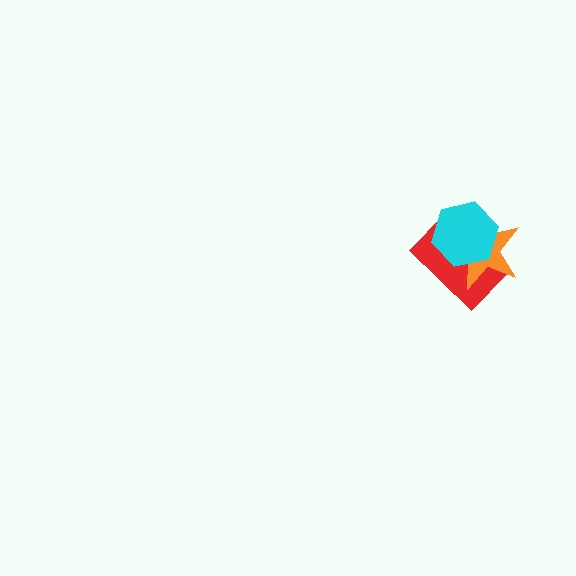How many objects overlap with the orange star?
2 objects overlap with the orange star.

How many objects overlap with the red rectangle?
2 objects overlap with the red rectangle.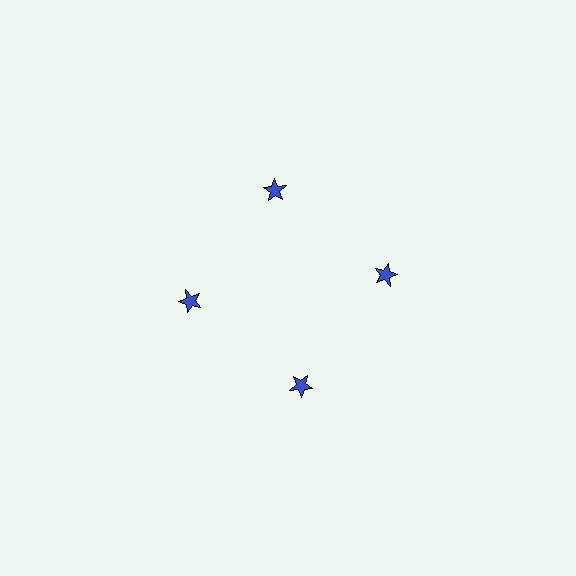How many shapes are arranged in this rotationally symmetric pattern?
There are 4 shapes, arranged in 4 groups of 1.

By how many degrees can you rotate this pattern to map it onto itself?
The pattern maps onto itself every 90 degrees of rotation.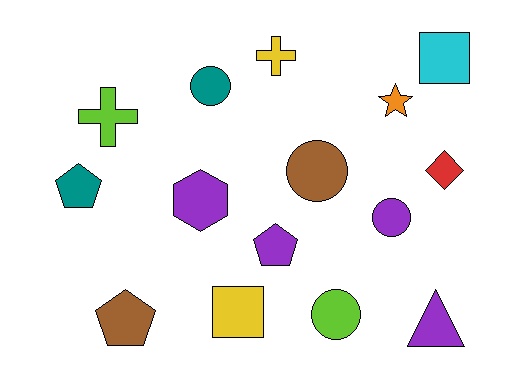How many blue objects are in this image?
There are no blue objects.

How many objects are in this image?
There are 15 objects.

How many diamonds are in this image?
There is 1 diamond.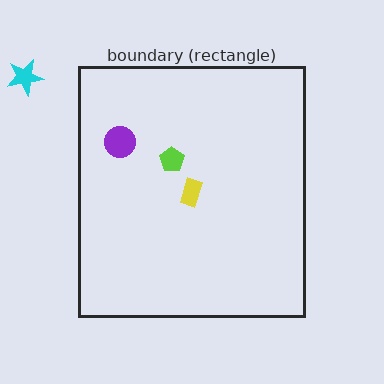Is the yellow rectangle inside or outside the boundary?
Inside.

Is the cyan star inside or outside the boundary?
Outside.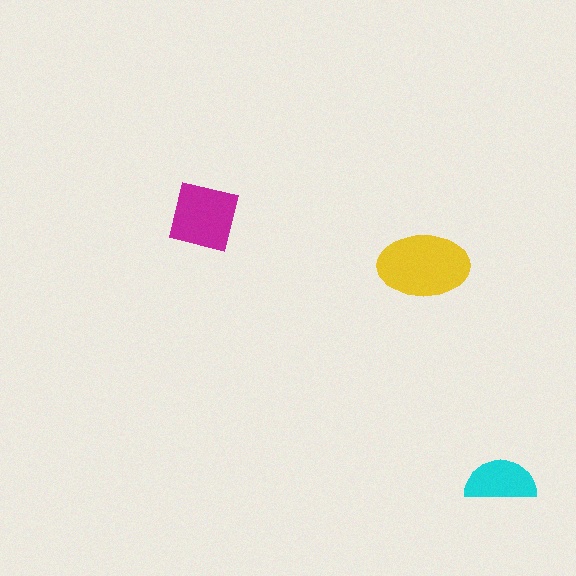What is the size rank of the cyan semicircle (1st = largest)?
3rd.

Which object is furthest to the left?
The magenta square is leftmost.